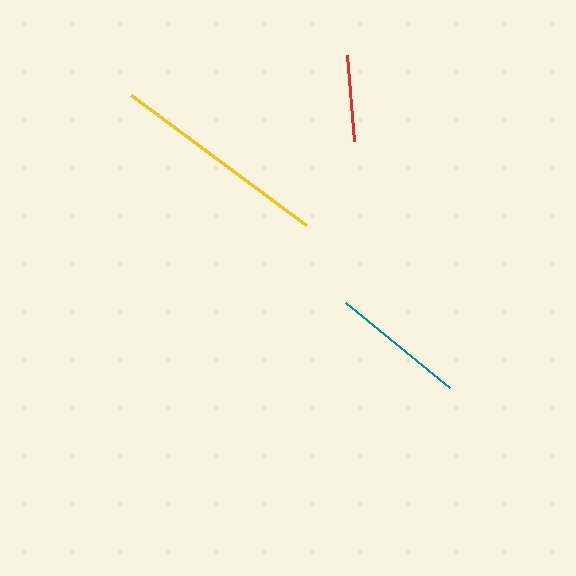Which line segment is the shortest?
The red line is the shortest at approximately 86 pixels.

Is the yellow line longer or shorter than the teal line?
The yellow line is longer than the teal line.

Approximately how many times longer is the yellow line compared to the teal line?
The yellow line is approximately 1.6 times the length of the teal line.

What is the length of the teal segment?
The teal segment is approximately 134 pixels long.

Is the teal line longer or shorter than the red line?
The teal line is longer than the red line.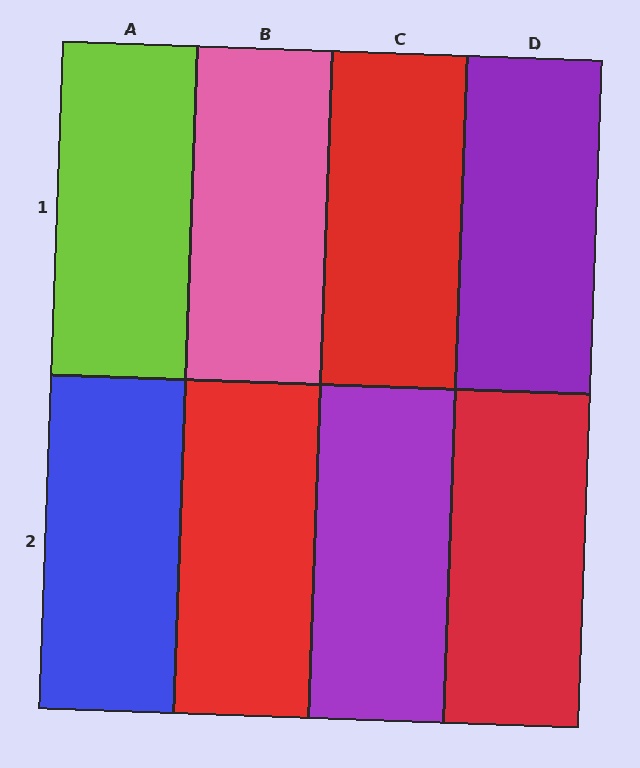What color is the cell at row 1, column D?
Purple.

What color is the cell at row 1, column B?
Pink.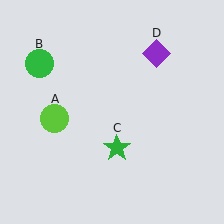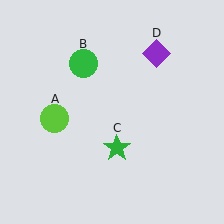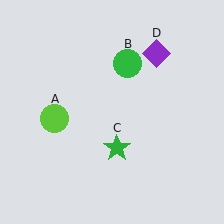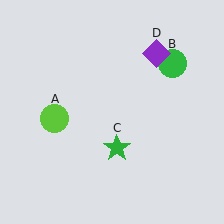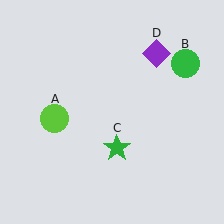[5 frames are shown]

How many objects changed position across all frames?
1 object changed position: green circle (object B).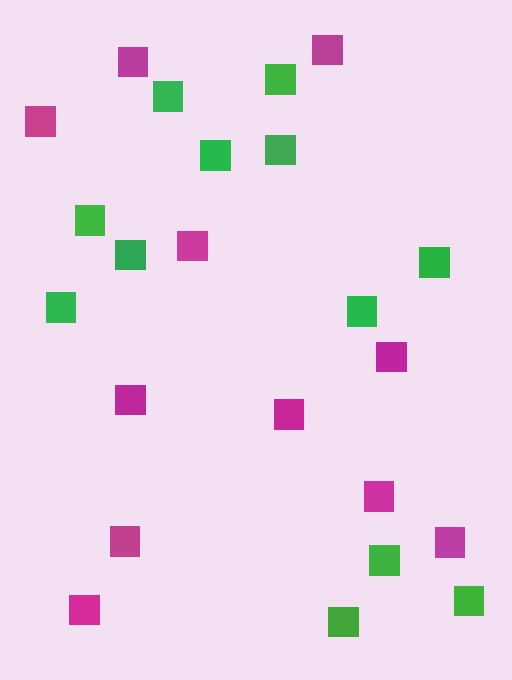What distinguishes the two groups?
There are 2 groups: one group of magenta squares (11) and one group of green squares (12).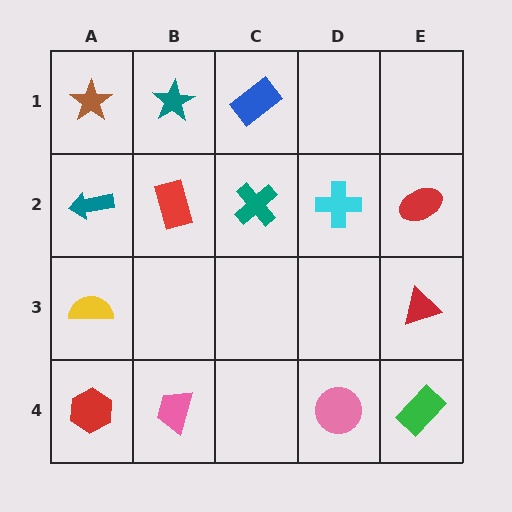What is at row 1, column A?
A brown star.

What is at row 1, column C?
A blue rectangle.